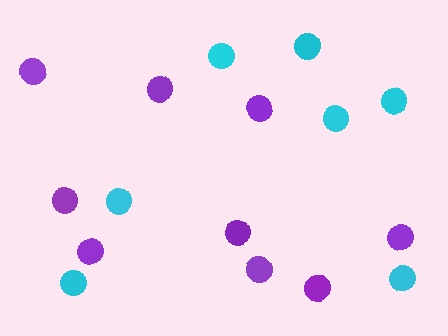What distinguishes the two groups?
There are 2 groups: one group of purple circles (9) and one group of cyan circles (7).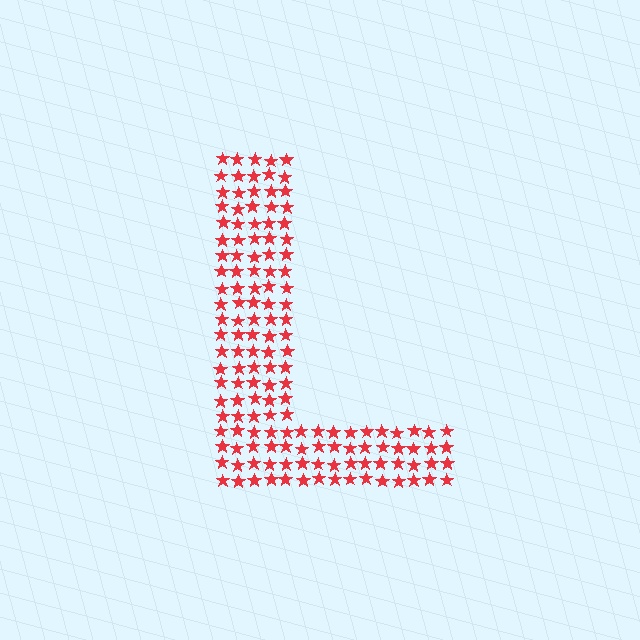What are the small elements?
The small elements are stars.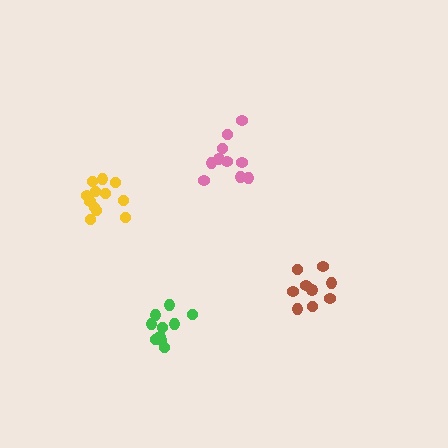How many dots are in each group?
Group 1: 10 dots, Group 2: 12 dots, Group 3: 10 dots, Group 4: 9 dots (41 total).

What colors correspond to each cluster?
The clusters are colored: pink, yellow, green, brown.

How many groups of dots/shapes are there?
There are 4 groups.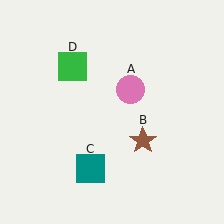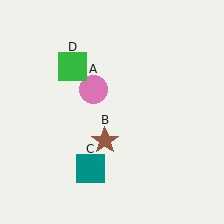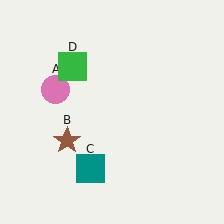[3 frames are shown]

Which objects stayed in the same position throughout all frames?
Teal square (object C) and green square (object D) remained stationary.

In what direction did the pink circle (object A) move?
The pink circle (object A) moved left.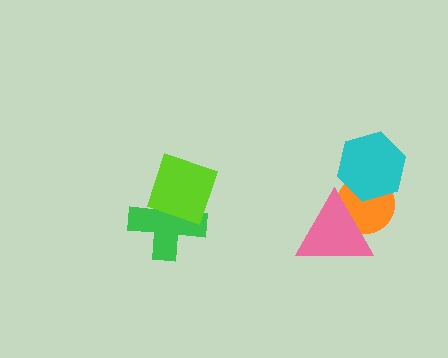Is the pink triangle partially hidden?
No, no other shape covers it.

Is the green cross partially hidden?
Yes, it is partially covered by another shape.